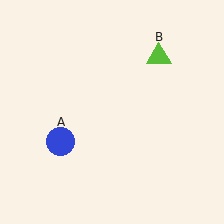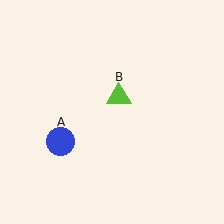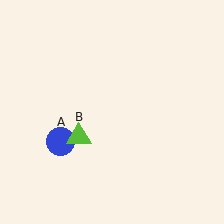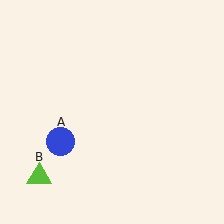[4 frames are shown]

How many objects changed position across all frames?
1 object changed position: lime triangle (object B).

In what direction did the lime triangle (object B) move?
The lime triangle (object B) moved down and to the left.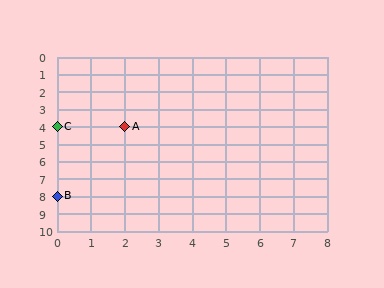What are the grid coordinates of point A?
Point A is at grid coordinates (2, 4).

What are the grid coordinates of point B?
Point B is at grid coordinates (0, 8).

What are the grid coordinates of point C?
Point C is at grid coordinates (0, 4).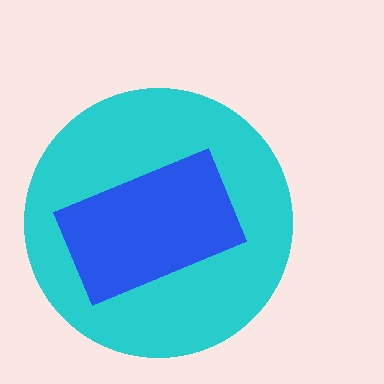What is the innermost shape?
The blue rectangle.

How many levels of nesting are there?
2.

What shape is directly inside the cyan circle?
The blue rectangle.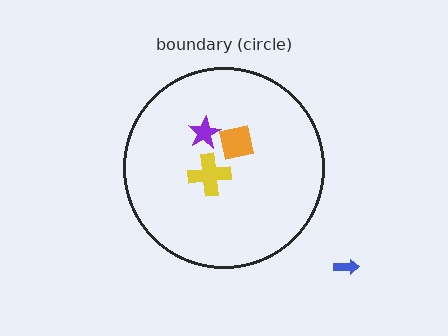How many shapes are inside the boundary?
3 inside, 1 outside.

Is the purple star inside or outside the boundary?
Inside.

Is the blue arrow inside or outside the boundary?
Outside.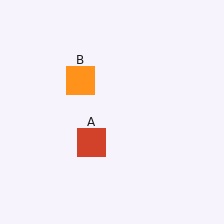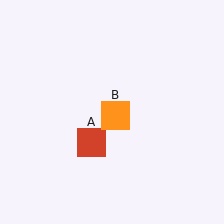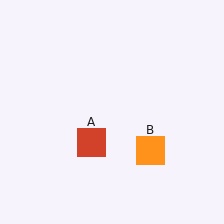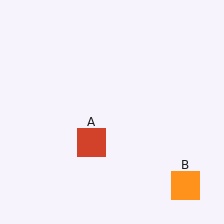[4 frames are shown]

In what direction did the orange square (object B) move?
The orange square (object B) moved down and to the right.